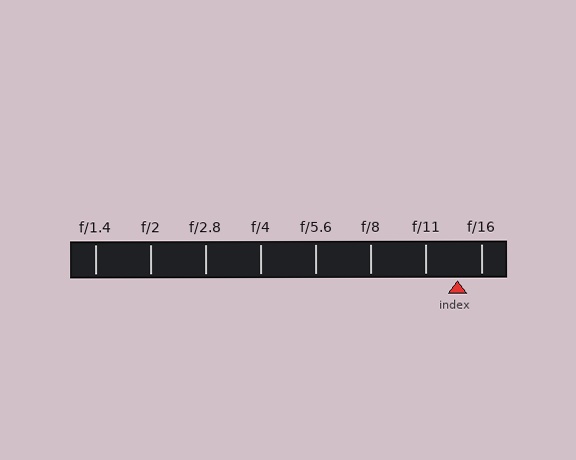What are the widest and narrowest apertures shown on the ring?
The widest aperture shown is f/1.4 and the narrowest is f/16.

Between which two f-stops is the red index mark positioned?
The index mark is between f/11 and f/16.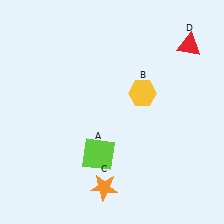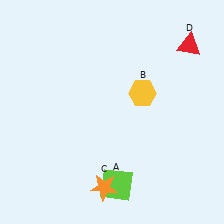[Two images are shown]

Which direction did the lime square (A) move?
The lime square (A) moved down.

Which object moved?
The lime square (A) moved down.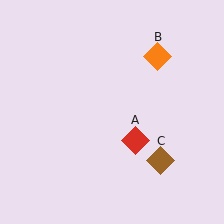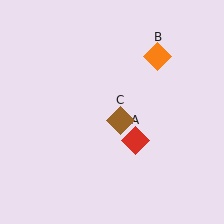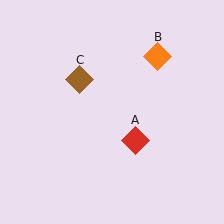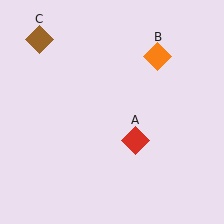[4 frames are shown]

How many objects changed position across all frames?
1 object changed position: brown diamond (object C).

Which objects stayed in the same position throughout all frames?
Red diamond (object A) and orange diamond (object B) remained stationary.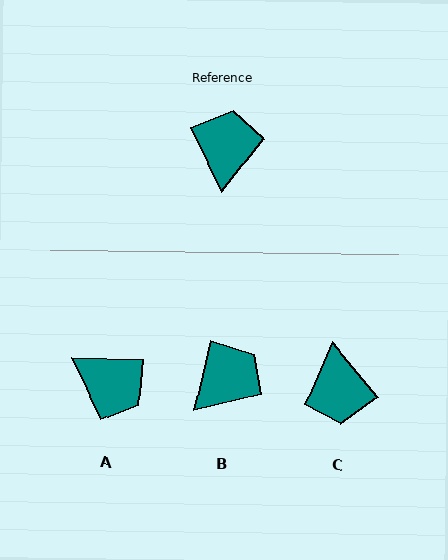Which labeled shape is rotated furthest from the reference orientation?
C, about 166 degrees away.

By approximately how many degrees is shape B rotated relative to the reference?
Approximately 39 degrees clockwise.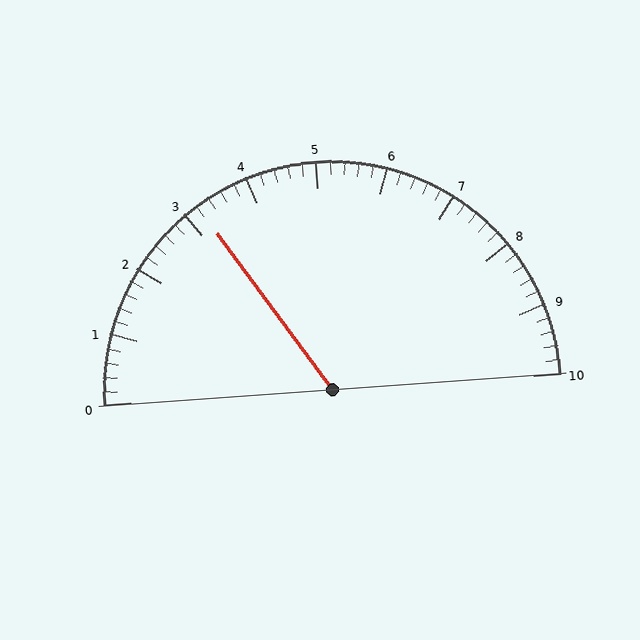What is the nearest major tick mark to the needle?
The nearest major tick mark is 3.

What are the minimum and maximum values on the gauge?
The gauge ranges from 0 to 10.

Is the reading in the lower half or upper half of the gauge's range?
The reading is in the lower half of the range (0 to 10).